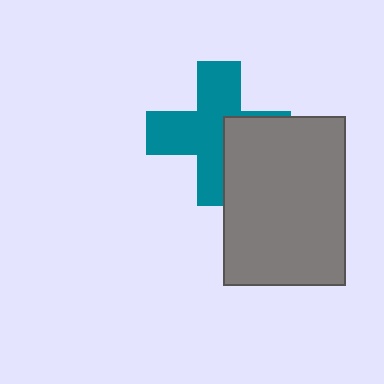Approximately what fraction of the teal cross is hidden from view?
Roughly 33% of the teal cross is hidden behind the gray rectangle.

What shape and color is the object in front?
The object in front is a gray rectangle.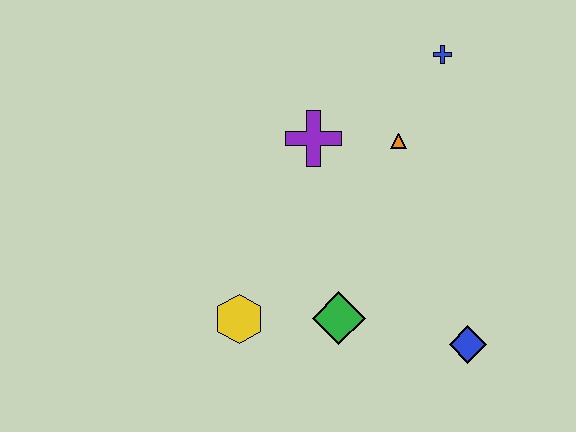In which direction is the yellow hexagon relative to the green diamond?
The yellow hexagon is to the left of the green diamond.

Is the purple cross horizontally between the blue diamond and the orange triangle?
No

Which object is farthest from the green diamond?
The blue cross is farthest from the green diamond.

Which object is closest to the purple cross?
The orange triangle is closest to the purple cross.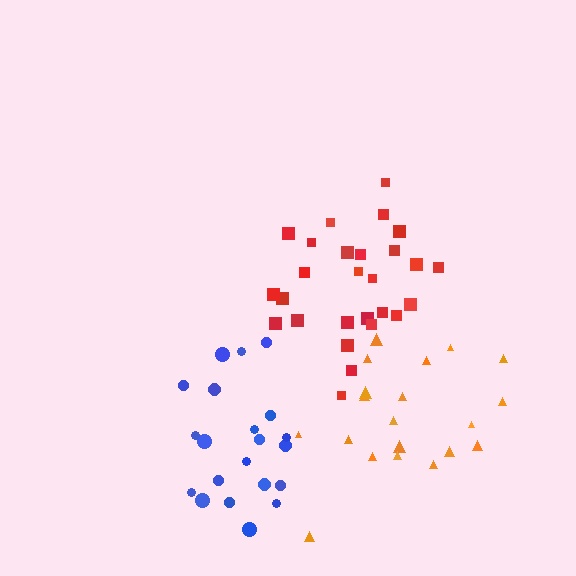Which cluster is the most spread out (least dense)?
Orange.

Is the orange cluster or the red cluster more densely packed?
Red.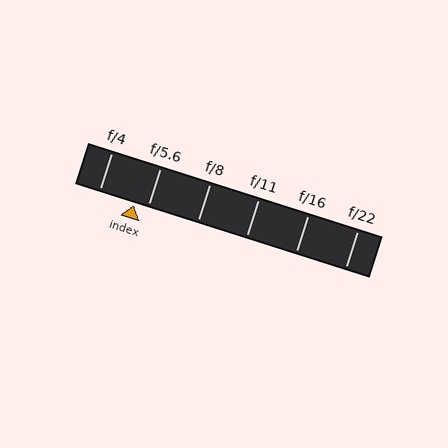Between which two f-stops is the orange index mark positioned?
The index mark is between f/4 and f/5.6.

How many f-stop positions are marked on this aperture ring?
There are 6 f-stop positions marked.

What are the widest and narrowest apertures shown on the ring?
The widest aperture shown is f/4 and the narrowest is f/22.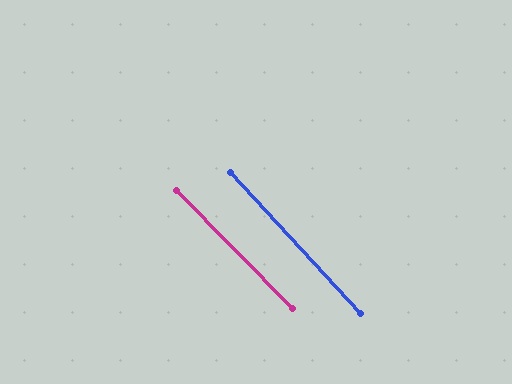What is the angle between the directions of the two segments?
Approximately 2 degrees.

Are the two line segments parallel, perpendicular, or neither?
Parallel — their directions differ by only 1.7°.